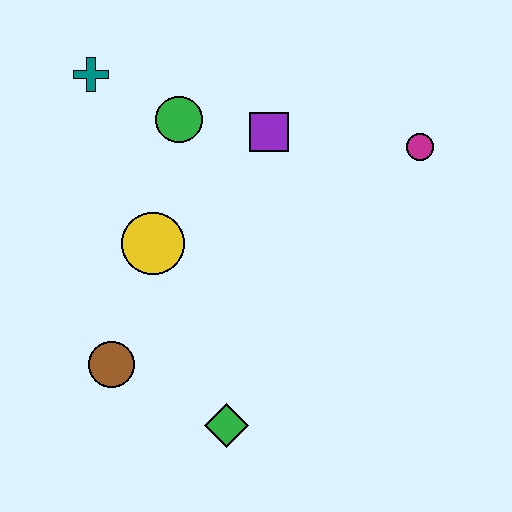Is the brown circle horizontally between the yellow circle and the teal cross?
Yes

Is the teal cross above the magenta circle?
Yes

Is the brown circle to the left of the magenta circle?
Yes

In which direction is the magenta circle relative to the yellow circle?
The magenta circle is to the right of the yellow circle.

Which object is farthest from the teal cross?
The green diamond is farthest from the teal cross.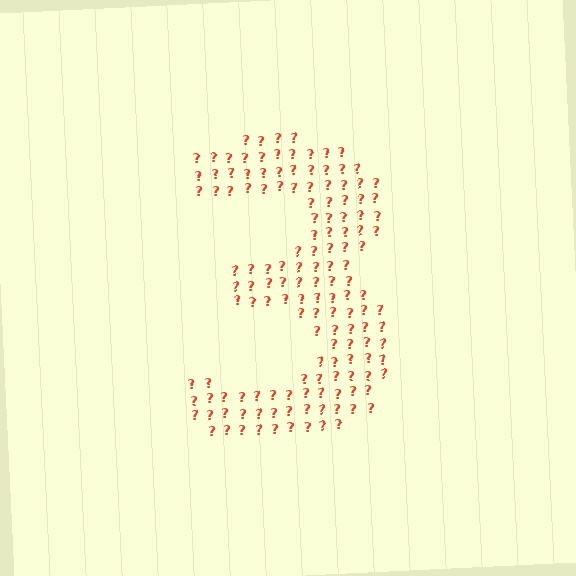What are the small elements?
The small elements are question marks.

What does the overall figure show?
The overall figure shows the digit 3.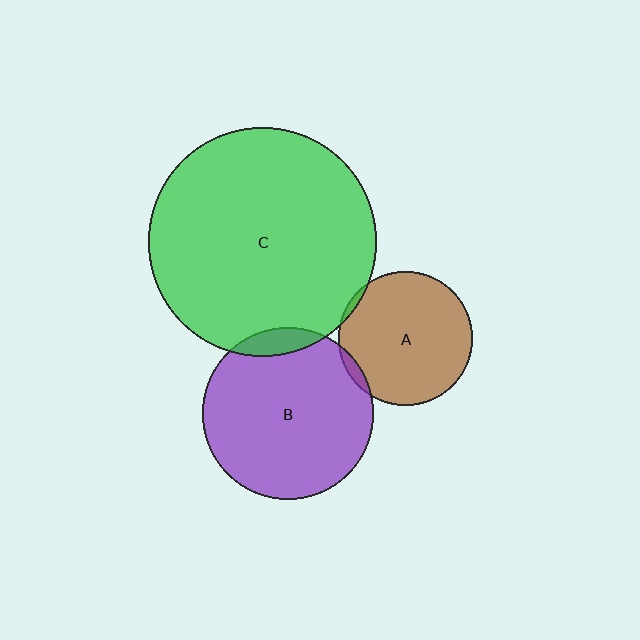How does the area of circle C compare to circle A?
Approximately 2.9 times.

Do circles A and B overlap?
Yes.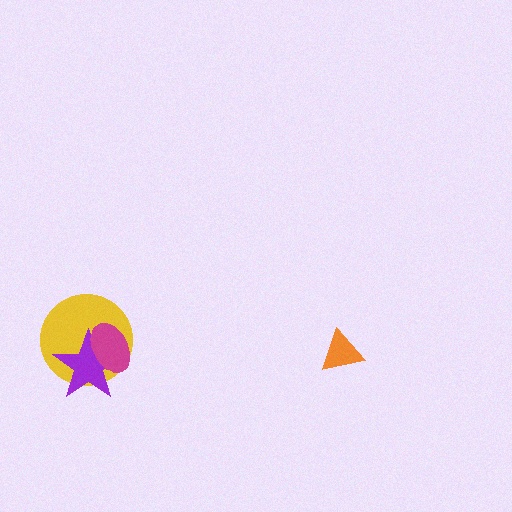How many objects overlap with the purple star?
2 objects overlap with the purple star.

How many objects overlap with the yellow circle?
2 objects overlap with the yellow circle.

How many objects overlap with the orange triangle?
0 objects overlap with the orange triangle.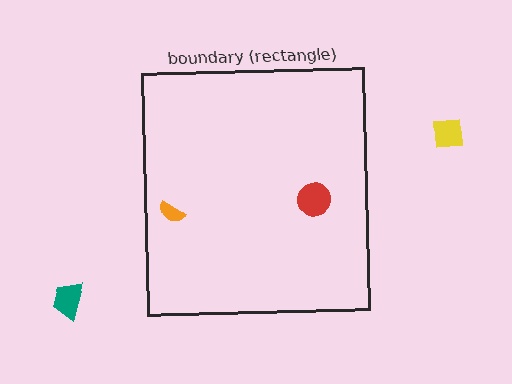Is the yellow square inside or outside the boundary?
Outside.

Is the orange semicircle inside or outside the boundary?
Inside.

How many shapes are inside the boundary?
2 inside, 2 outside.